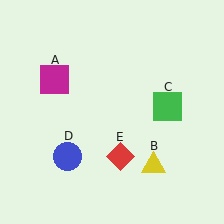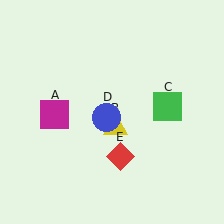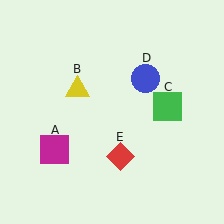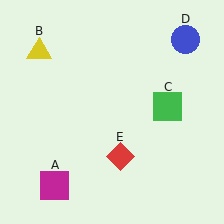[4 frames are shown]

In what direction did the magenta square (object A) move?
The magenta square (object A) moved down.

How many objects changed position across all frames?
3 objects changed position: magenta square (object A), yellow triangle (object B), blue circle (object D).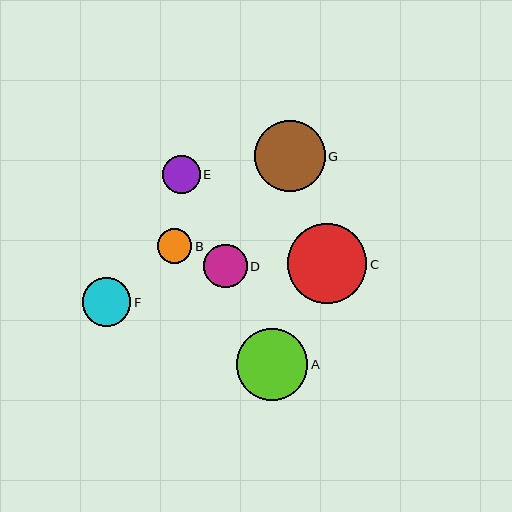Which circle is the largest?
Circle C is the largest with a size of approximately 80 pixels.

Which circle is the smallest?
Circle B is the smallest with a size of approximately 35 pixels.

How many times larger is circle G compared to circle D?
Circle G is approximately 1.6 times the size of circle D.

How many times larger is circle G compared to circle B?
Circle G is approximately 2.0 times the size of circle B.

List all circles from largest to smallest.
From largest to smallest: C, A, G, F, D, E, B.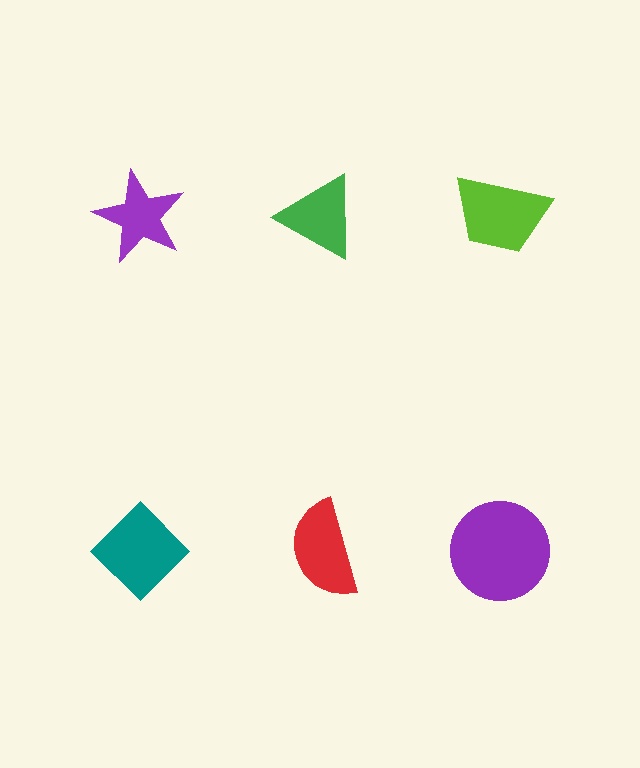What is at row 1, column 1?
A purple star.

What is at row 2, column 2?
A red semicircle.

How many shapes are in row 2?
3 shapes.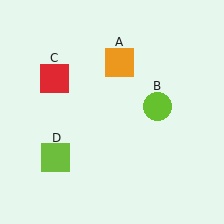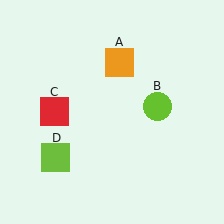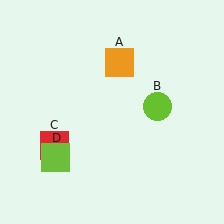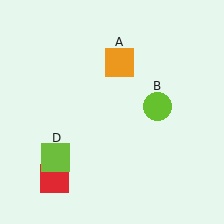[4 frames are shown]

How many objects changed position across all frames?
1 object changed position: red square (object C).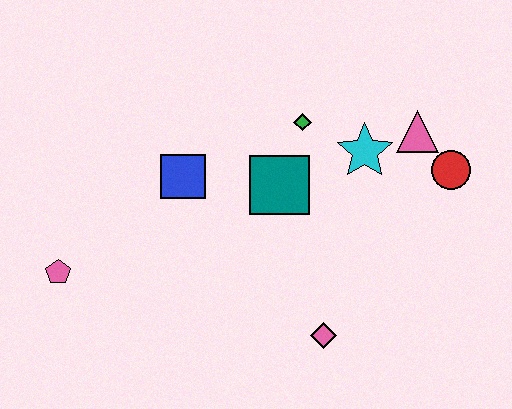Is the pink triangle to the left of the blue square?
No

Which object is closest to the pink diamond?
The teal square is closest to the pink diamond.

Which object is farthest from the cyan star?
The pink pentagon is farthest from the cyan star.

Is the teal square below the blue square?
Yes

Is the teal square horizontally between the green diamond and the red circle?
No